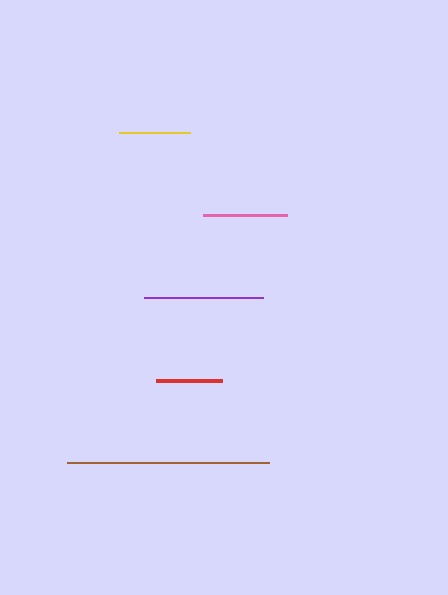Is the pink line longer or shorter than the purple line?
The purple line is longer than the pink line.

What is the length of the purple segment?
The purple segment is approximately 119 pixels long.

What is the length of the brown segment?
The brown segment is approximately 202 pixels long.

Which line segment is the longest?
The brown line is the longest at approximately 202 pixels.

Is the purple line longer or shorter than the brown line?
The brown line is longer than the purple line.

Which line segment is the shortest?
The red line is the shortest at approximately 66 pixels.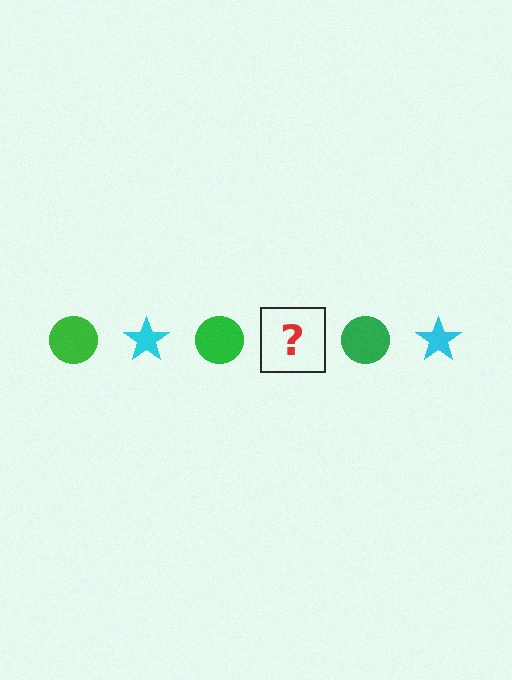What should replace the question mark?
The question mark should be replaced with a cyan star.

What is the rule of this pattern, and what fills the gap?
The rule is that the pattern alternates between green circle and cyan star. The gap should be filled with a cyan star.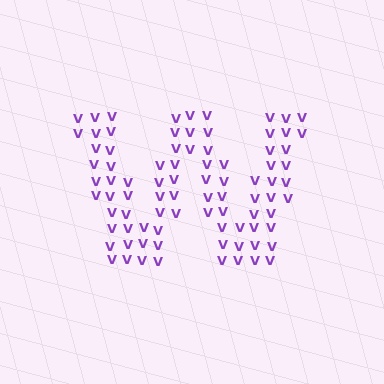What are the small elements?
The small elements are letter V's.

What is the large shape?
The large shape is the letter W.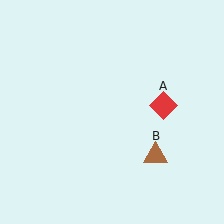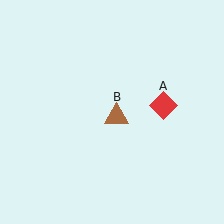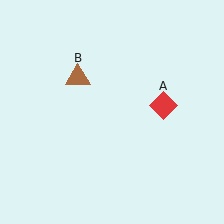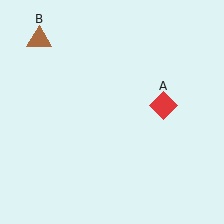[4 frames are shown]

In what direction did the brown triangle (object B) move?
The brown triangle (object B) moved up and to the left.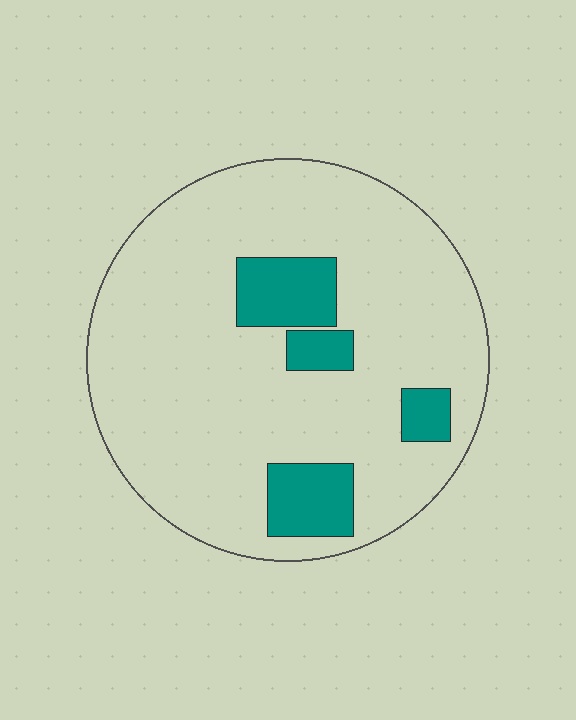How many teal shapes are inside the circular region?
4.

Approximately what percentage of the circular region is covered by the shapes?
Approximately 15%.